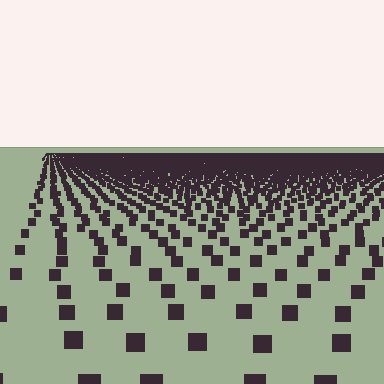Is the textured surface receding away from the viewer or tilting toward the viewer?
The surface is receding away from the viewer. Texture elements get smaller and denser toward the top.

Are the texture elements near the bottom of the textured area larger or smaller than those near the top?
Larger. Near the bottom, elements are closer to the viewer and appear at a bigger on-screen size.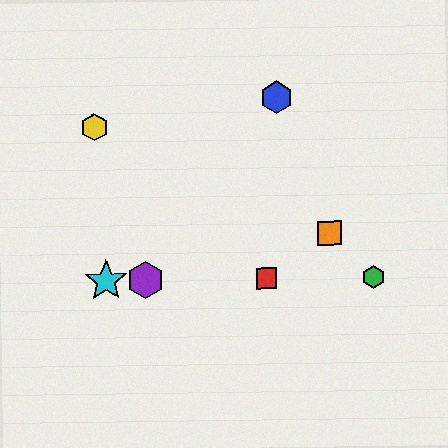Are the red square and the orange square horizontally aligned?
No, the red square is at y≈278 and the orange square is at y≈233.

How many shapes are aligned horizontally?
4 shapes (the red square, the green hexagon, the purple hexagon, the cyan star) are aligned horizontally.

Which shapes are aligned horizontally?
The red square, the green hexagon, the purple hexagon, the cyan star are aligned horizontally.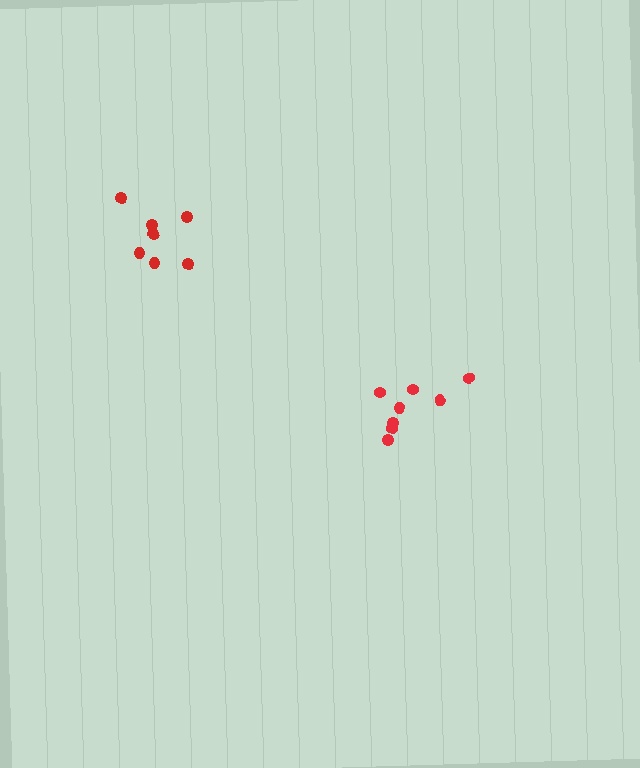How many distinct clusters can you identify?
There are 2 distinct clusters.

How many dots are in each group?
Group 1: 7 dots, Group 2: 8 dots (15 total).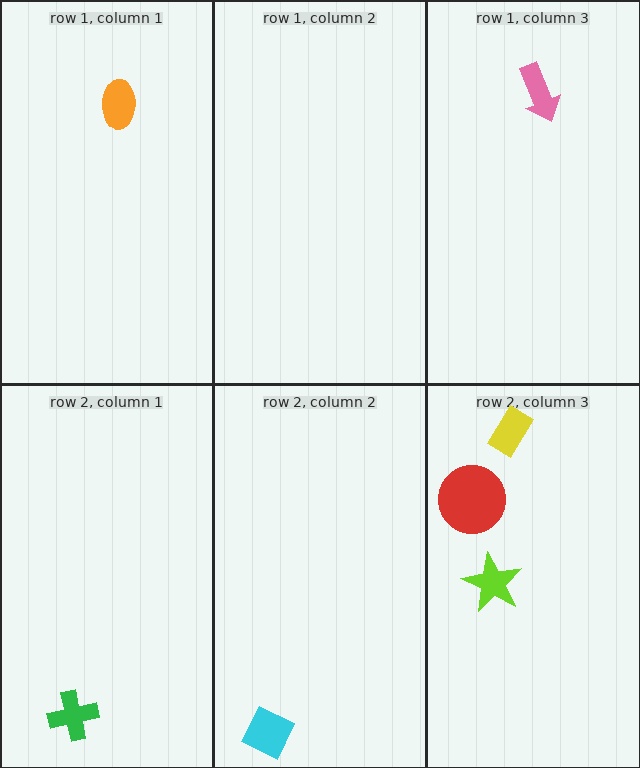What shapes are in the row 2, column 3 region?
The lime star, the yellow rectangle, the red circle.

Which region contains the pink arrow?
The row 1, column 3 region.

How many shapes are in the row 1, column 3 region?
1.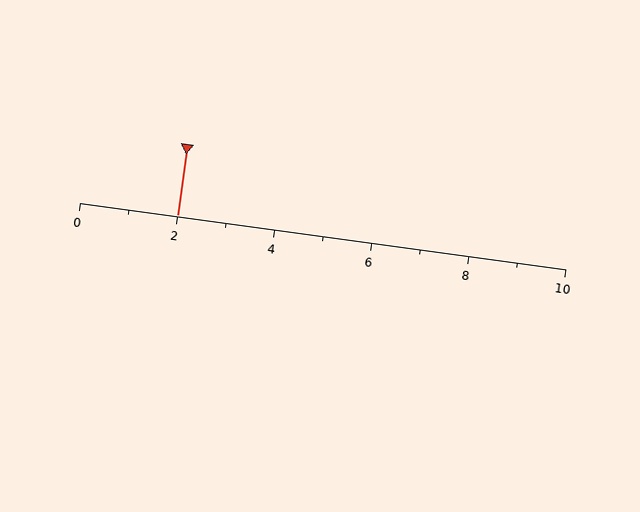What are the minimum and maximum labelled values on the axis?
The axis runs from 0 to 10.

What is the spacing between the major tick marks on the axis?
The major ticks are spaced 2 apart.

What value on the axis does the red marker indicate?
The marker indicates approximately 2.